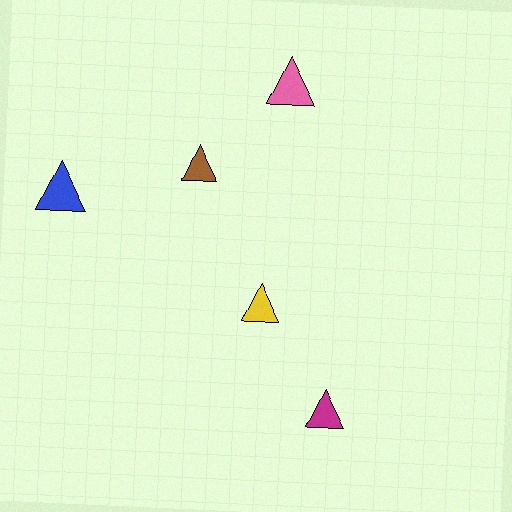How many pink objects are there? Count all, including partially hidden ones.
There is 1 pink object.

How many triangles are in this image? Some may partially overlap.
There are 5 triangles.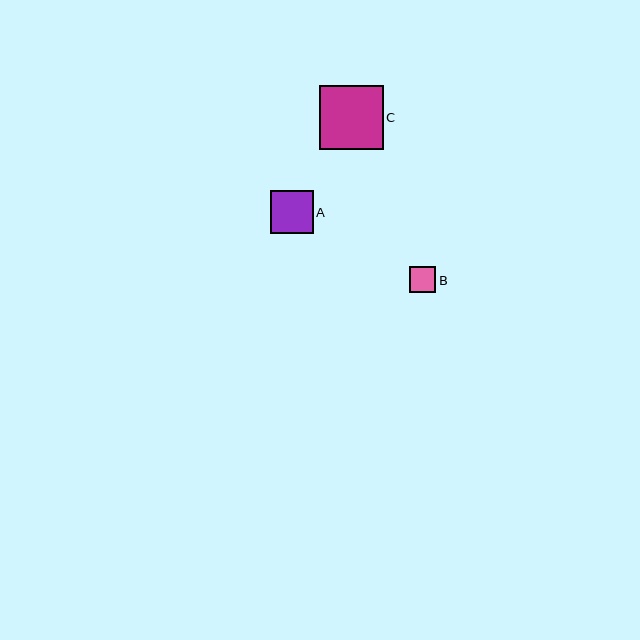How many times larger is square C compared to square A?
Square C is approximately 1.5 times the size of square A.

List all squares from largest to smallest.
From largest to smallest: C, A, B.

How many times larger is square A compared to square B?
Square A is approximately 1.6 times the size of square B.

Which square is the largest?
Square C is the largest with a size of approximately 64 pixels.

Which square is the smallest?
Square B is the smallest with a size of approximately 26 pixels.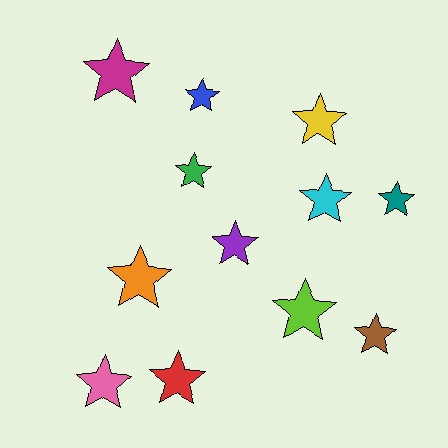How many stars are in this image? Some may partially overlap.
There are 12 stars.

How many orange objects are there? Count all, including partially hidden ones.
There is 1 orange object.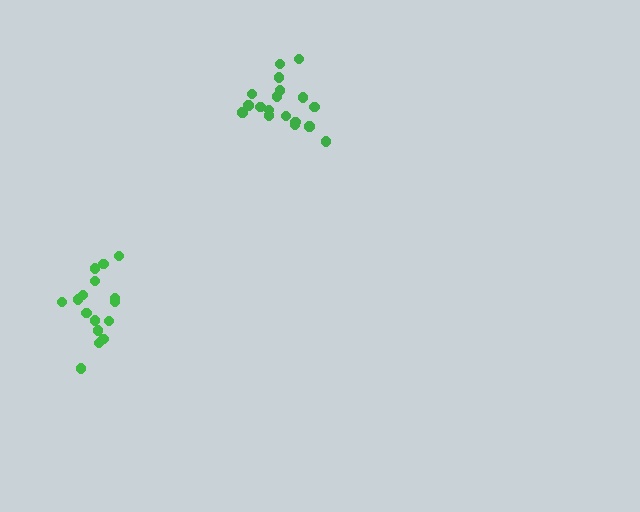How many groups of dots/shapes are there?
There are 2 groups.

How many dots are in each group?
Group 1: 18 dots, Group 2: 16 dots (34 total).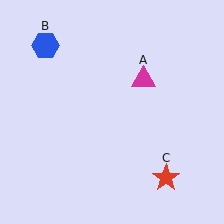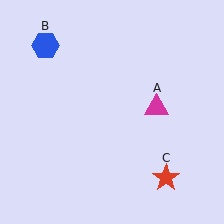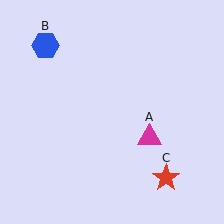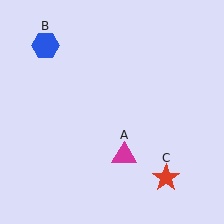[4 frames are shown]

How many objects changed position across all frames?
1 object changed position: magenta triangle (object A).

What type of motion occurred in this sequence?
The magenta triangle (object A) rotated clockwise around the center of the scene.